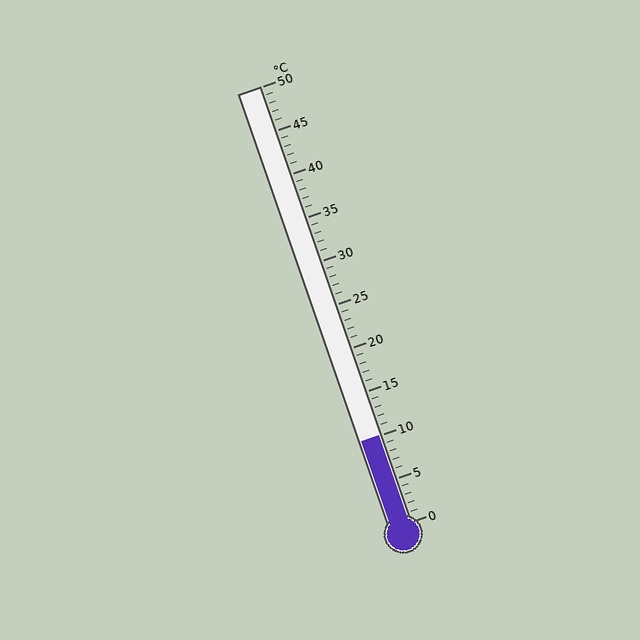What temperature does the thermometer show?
The thermometer shows approximately 10°C.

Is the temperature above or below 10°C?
The temperature is at 10°C.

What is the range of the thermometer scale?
The thermometer scale ranges from 0°C to 50°C.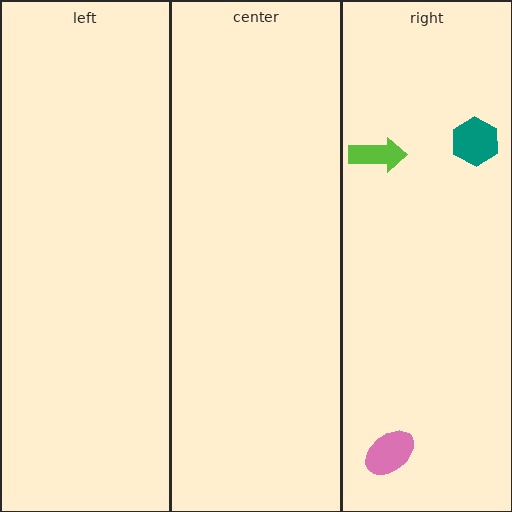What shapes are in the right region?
The lime arrow, the teal hexagon, the pink ellipse.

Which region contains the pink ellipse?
The right region.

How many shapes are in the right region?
3.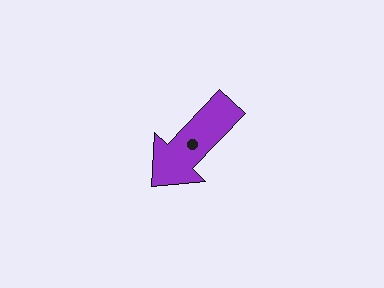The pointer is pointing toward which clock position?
Roughly 7 o'clock.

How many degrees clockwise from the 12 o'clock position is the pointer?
Approximately 224 degrees.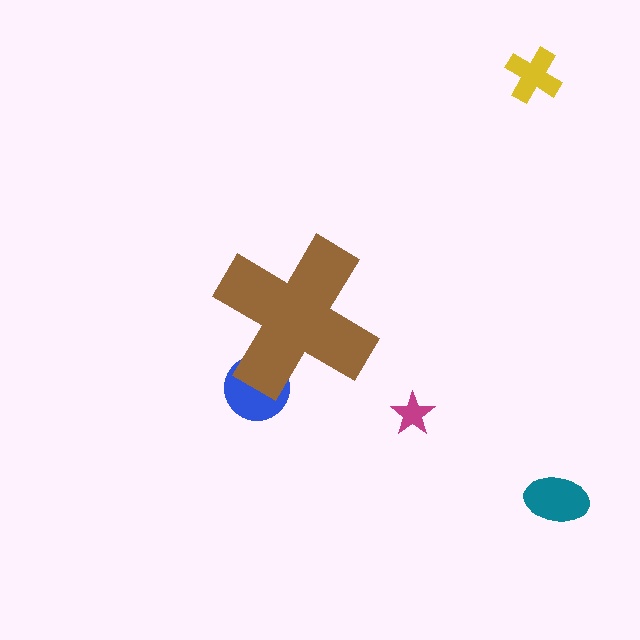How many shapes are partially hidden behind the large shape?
1 shape is partially hidden.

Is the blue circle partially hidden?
Yes, the blue circle is partially hidden behind the brown cross.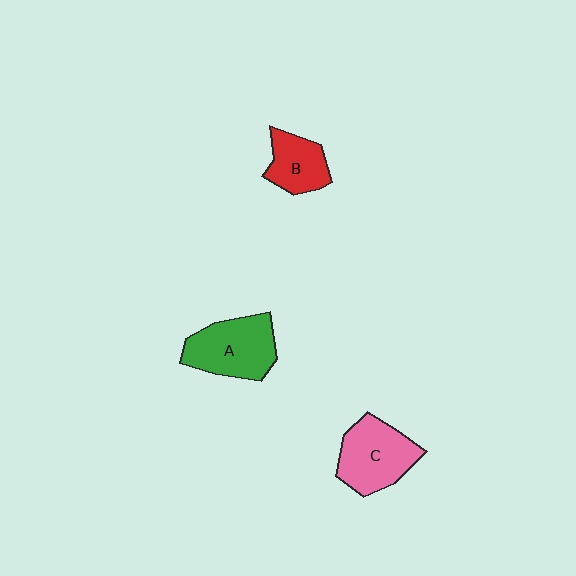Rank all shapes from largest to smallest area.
From largest to smallest: A (green), C (pink), B (red).